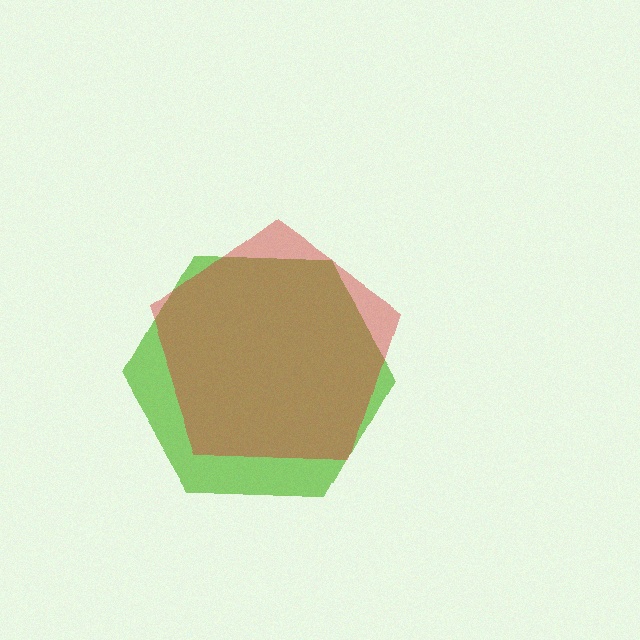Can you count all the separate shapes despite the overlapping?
Yes, there are 2 separate shapes.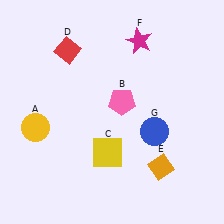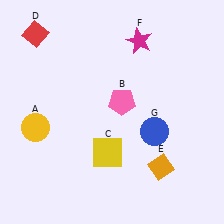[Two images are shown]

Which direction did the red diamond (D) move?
The red diamond (D) moved left.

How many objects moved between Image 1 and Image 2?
1 object moved between the two images.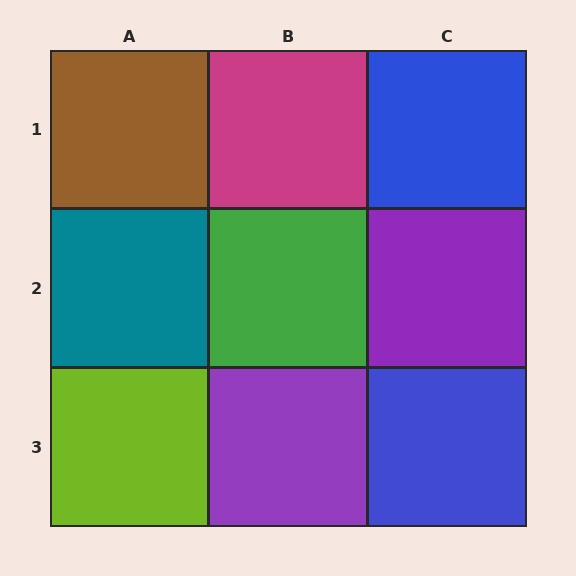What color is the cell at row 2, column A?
Teal.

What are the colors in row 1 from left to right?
Brown, magenta, blue.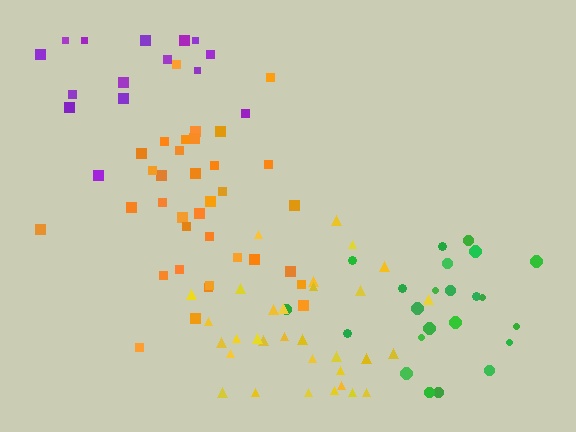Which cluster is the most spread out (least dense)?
Purple.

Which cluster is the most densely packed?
Yellow.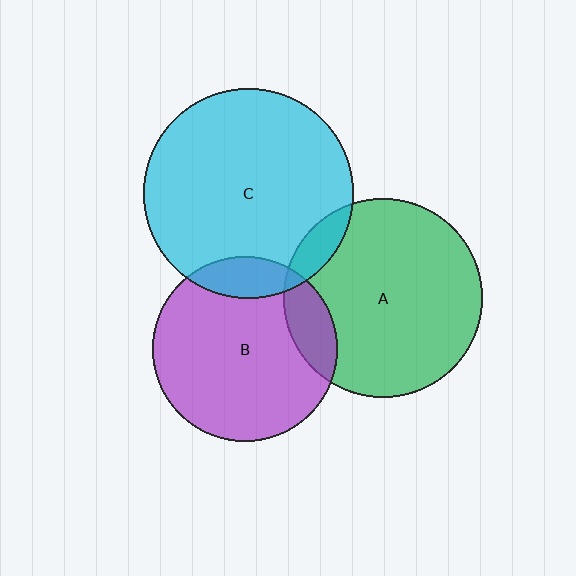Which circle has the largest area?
Circle C (cyan).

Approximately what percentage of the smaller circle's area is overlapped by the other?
Approximately 15%.